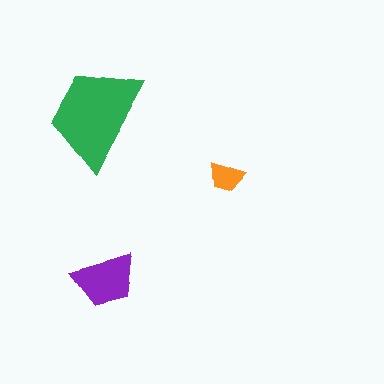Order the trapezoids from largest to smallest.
the green one, the purple one, the orange one.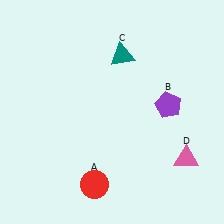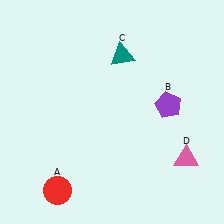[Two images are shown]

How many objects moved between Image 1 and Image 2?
1 object moved between the two images.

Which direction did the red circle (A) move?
The red circle (A) moved left.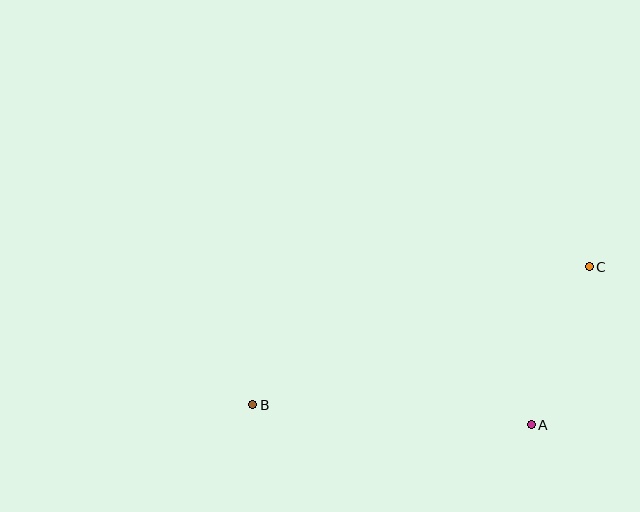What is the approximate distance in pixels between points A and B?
The distance between A and B is approximately 279 pixels.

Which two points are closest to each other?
Points A and C are closest to each other.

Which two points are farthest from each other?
Points B and C are farthest from each other.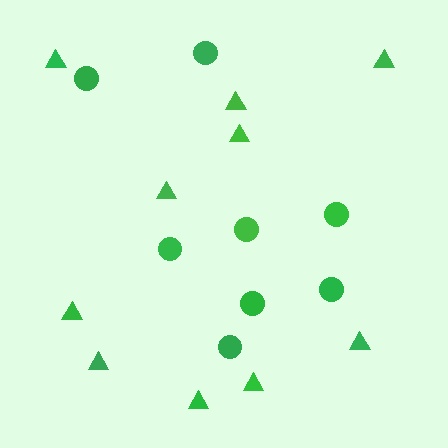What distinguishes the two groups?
There are 2 groups: one group of triangles (10) and one group of circles (8).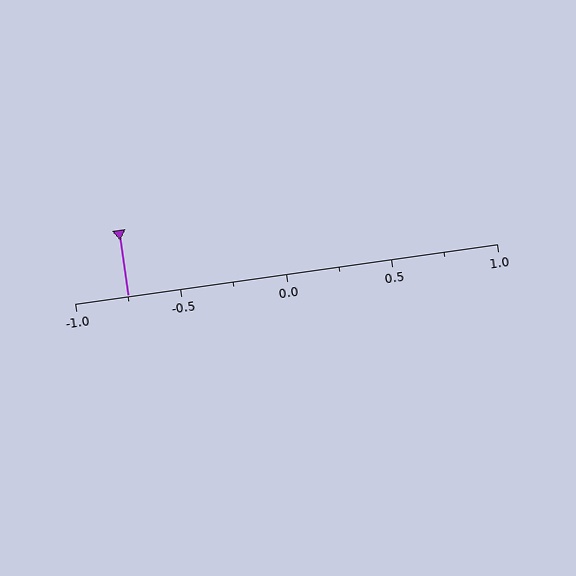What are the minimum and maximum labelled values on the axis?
The axis runs from -1.0 to 1.0.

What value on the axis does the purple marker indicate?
The marker indicates approximately -0.75.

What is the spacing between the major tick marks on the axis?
The major ticks are spaced 0.5 apart.